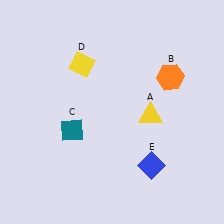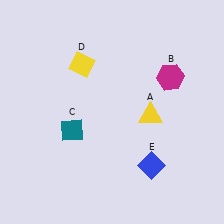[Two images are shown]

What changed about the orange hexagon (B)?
In Image 1, B is orange. In Image 2, it changed to magenta.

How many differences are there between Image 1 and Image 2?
There is 1 difference between the two images.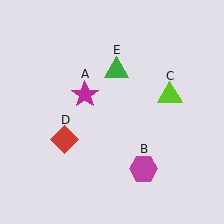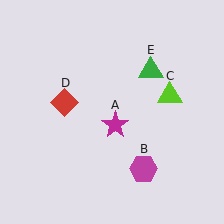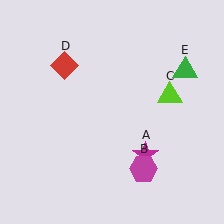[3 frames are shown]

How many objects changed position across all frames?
3 objects changed position: magenta star (object A), red diamond (object D), green triangle (object E).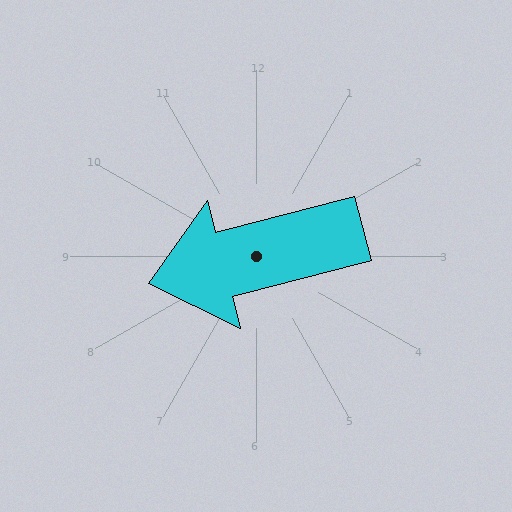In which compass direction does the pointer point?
West.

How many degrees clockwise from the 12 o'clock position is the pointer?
Approximately 255 degrees.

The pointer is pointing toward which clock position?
Roughly 9 o'clock.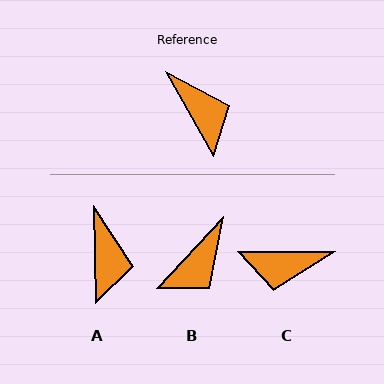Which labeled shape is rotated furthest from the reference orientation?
C, about 120 degrees away.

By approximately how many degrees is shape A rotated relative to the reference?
Approximately 29 degrees clockwise.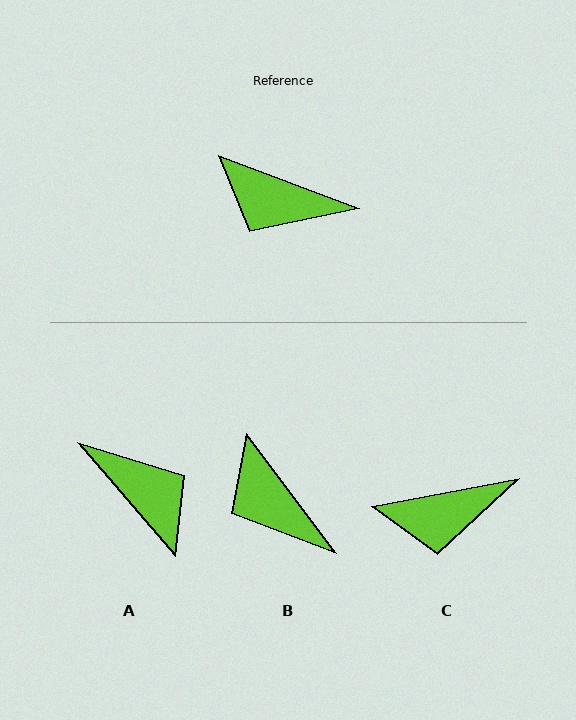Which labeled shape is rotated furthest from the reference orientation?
A, about 151 degrees away.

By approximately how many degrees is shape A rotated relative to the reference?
Approximately 151 degrees counter-clockwise.